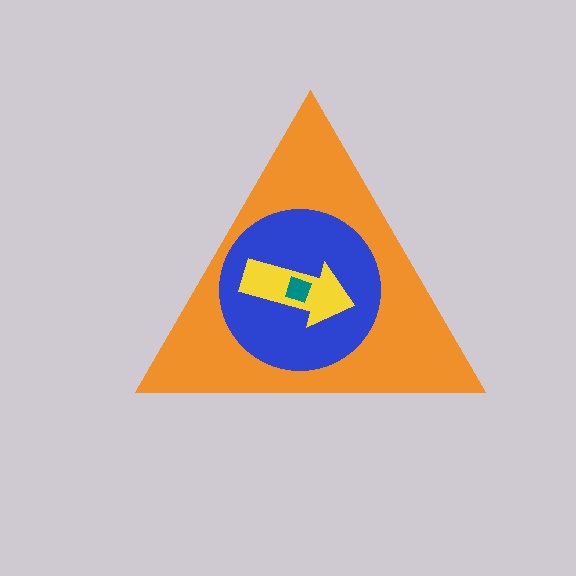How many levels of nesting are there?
4.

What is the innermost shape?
The teal diamond.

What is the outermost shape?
The orange triangle.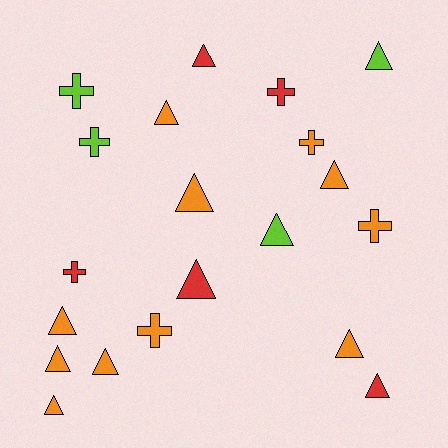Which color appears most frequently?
Orange, with 11 objects.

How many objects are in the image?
There are 20 objects.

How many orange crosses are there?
There are 3 orange crosses.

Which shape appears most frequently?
Triangle, with 13 objects.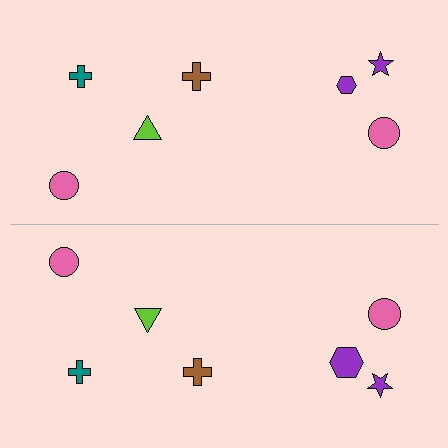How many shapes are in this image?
There are 14 shapes in this image.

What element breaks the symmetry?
The purple hexagon on the bottom side has a different size than its mirror counterpart.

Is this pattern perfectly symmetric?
No, the pattern is not perfectly symmetric. The purple hexagon on the bottom side has a different size than its mirror counterpart.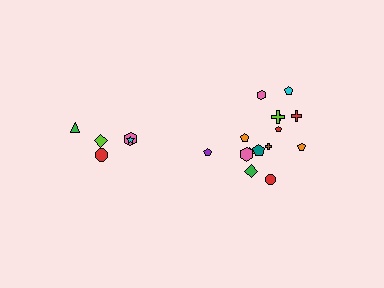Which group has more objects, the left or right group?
The right group.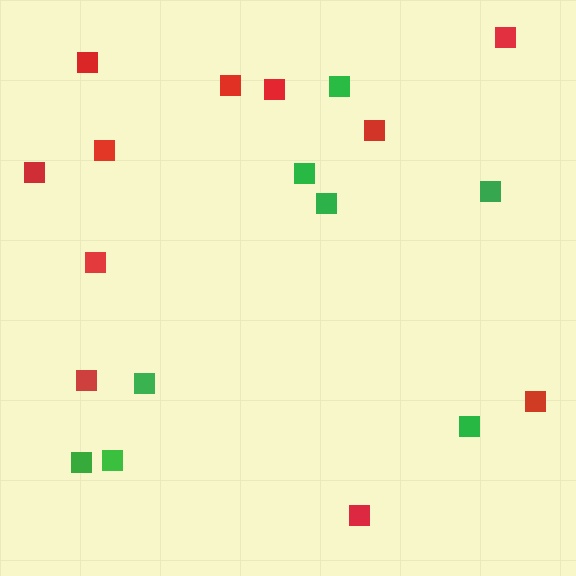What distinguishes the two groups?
There are 2 groups: one group of red squares (11) and one group of green squares (8).